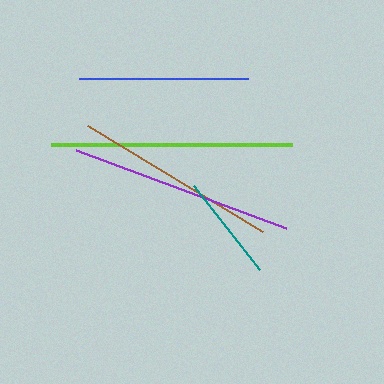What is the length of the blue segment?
The blue segment is approximately 169 pixels long.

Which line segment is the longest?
The lime line is the longest at approximately 241 pixels.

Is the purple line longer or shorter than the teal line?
The purple line is longer than the teal line.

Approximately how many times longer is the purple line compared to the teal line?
The purple line is approximately 2.1 times the length of the teal line.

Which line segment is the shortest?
The teal line is the shortest at approximately 107 pixels.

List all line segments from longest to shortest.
From longest to shortest: lime, purple, brown, blue, teal.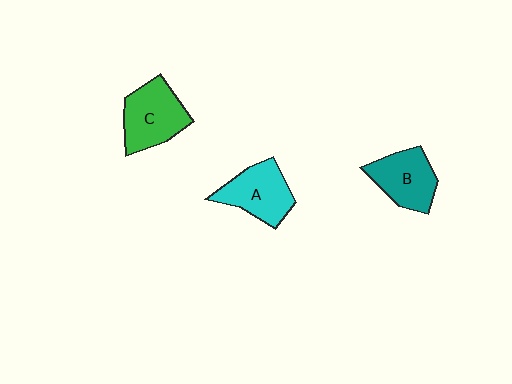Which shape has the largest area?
Shape C (green).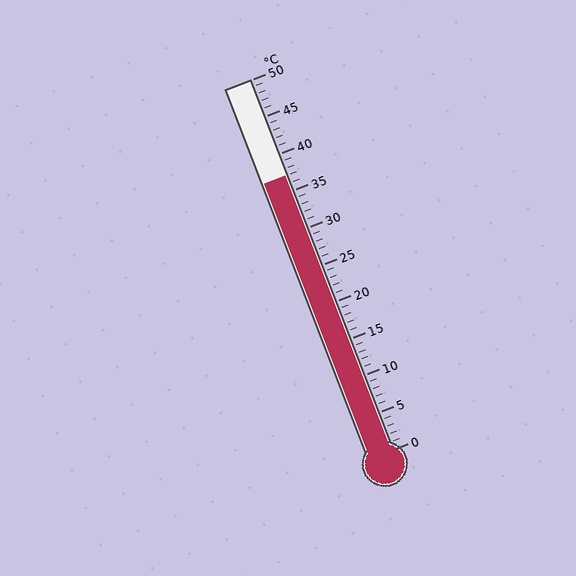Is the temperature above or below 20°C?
The temperature is above 20°C.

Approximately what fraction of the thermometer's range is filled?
The thermometer is filled to approximately 75% of its range.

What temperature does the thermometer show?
The thermometer shows approximately 37°C.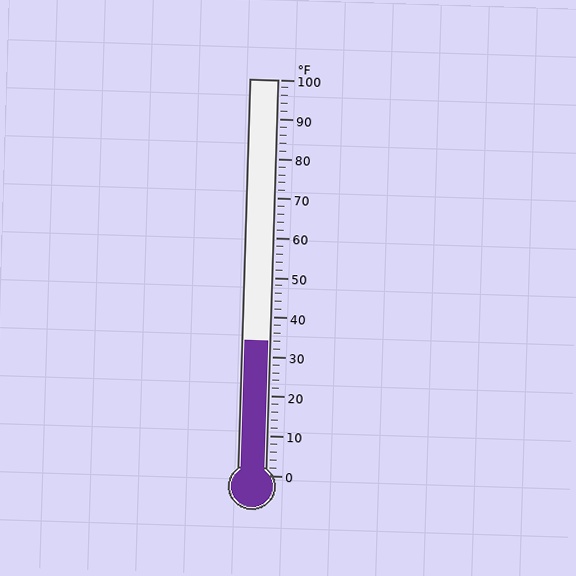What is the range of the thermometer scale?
The thermometer scale ranges from 0°F to 100°F.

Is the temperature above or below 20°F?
The temperature is above 20°F.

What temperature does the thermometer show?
The thermometer shows approximately 34°F.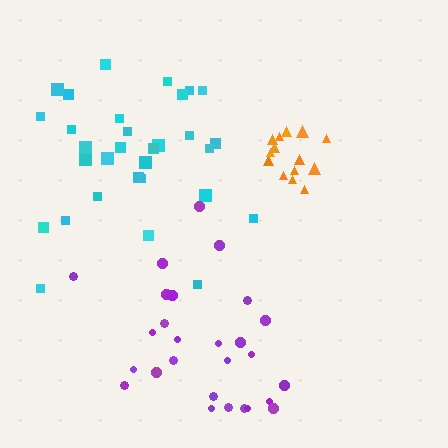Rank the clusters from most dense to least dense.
orange, purple, cyan.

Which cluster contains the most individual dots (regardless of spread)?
Cyan (31).